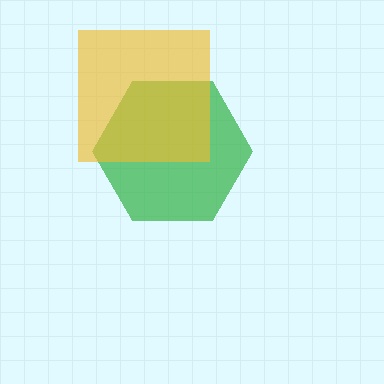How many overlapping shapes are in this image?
There are 2 overlapping shapes in the image.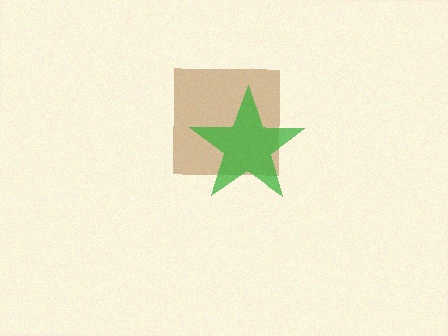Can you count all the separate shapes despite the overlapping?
Yes, there are 2 separate shapes.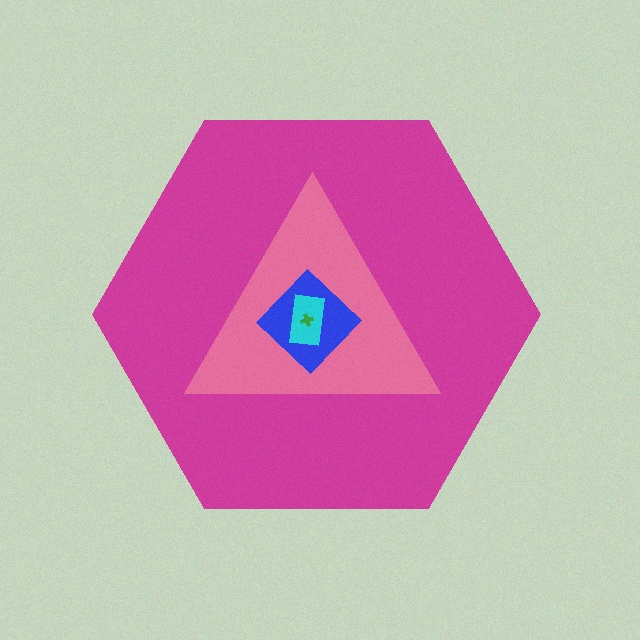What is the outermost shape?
The magenta hexagon.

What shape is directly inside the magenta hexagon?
The pink triangle.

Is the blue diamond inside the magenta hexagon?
Yes.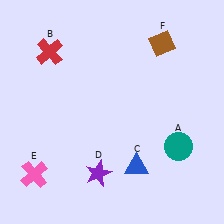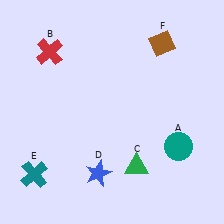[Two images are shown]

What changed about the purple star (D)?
In Image 1, D is purple. In Image 2, it changed to blue.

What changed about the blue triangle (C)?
In Image 1, C is blue. In Image 2, it changed to green.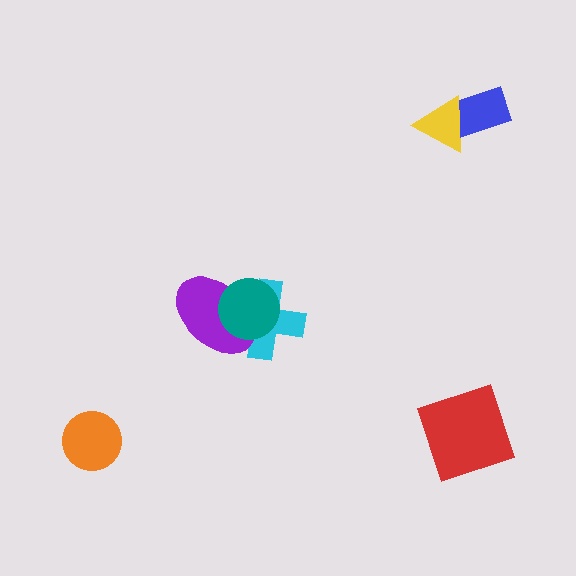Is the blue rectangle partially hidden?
Yes, it is partially covered by another shape.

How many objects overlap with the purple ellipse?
2 objects overlap with the purple ellipse.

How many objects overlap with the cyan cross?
2 objects overlap with the cyan cross.